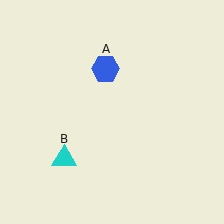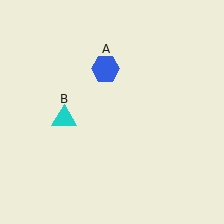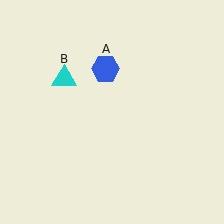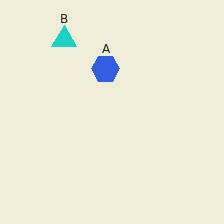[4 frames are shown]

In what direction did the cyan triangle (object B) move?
The cyan triangle (object B) moved up.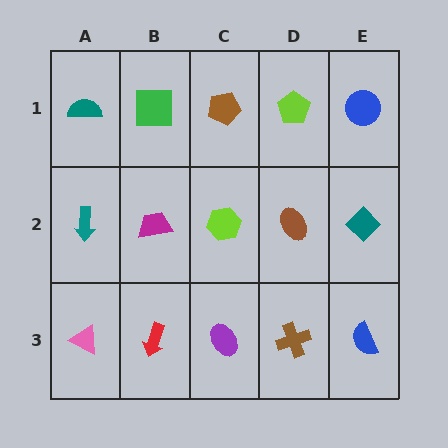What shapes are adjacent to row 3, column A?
A teal arrow (row 2, column A), a red arrow (row 3, column B).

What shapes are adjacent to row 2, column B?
A green square (row 1, column B), a red arrow (row 3, column B), a teal arrow (row 2, column A), a lime hexagon (row 2, column C).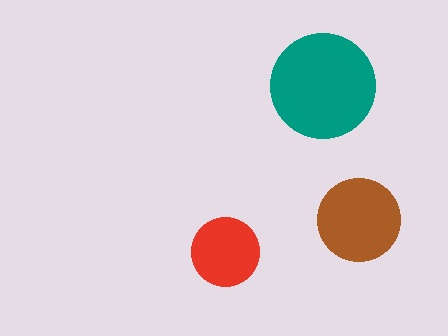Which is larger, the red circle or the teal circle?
The teal one.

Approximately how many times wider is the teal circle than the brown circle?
About 1.5 times wider.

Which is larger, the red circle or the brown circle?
The brown one.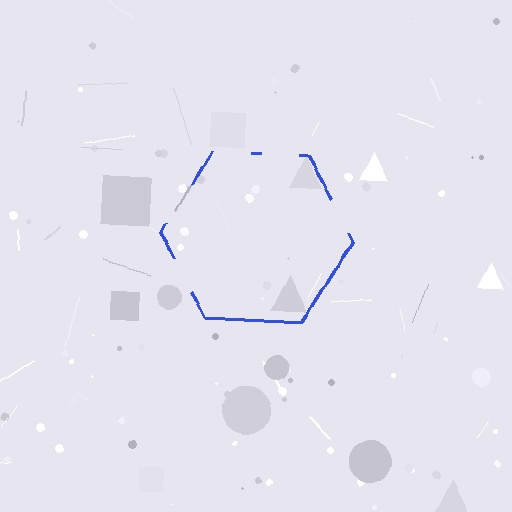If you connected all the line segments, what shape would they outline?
They would outline a hexagon.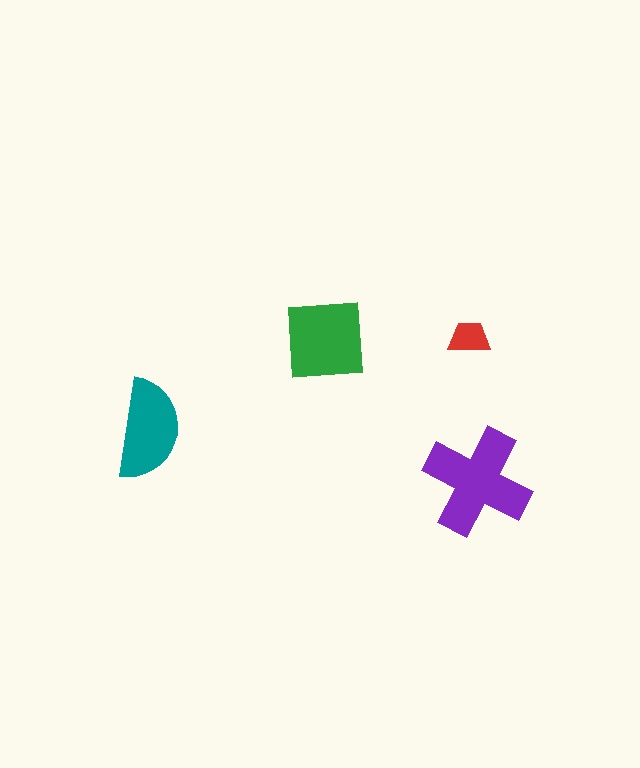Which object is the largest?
The purple cross.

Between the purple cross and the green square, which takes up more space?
The purple cross.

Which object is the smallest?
The red trapezoid.